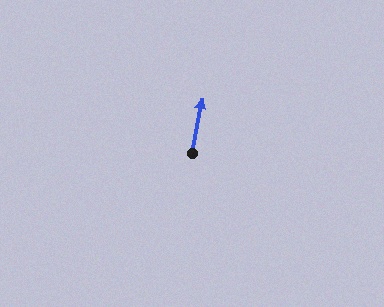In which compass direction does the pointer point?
North.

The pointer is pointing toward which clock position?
Roughly 12 o'clock.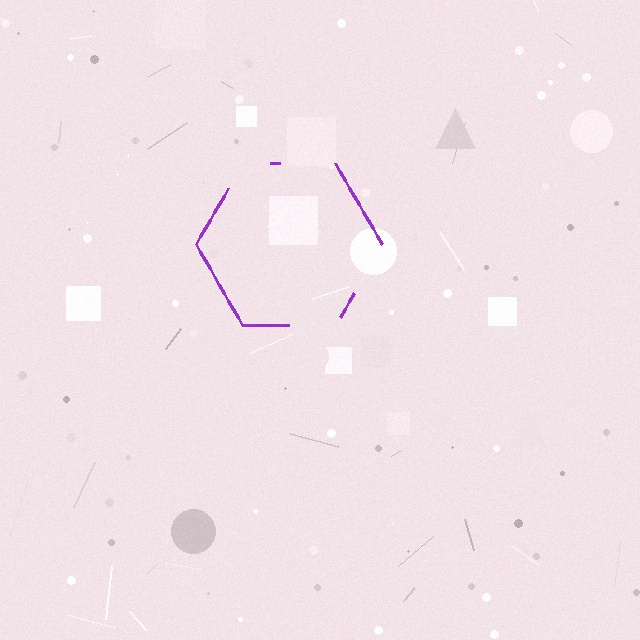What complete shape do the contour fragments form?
The contour fragments form a hexagon.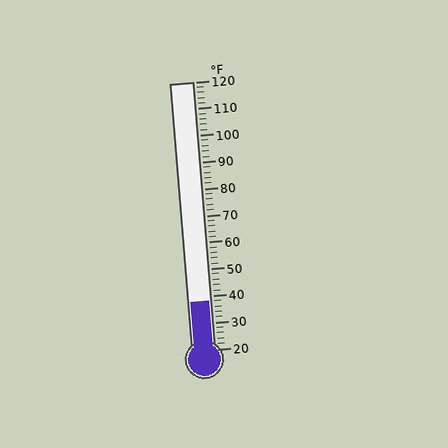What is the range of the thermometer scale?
The thermometer scale ranges from 20°F to 120°F.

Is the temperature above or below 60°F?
The temperature is below 60°F.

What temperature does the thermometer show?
The thermometer shows approximately 38°F.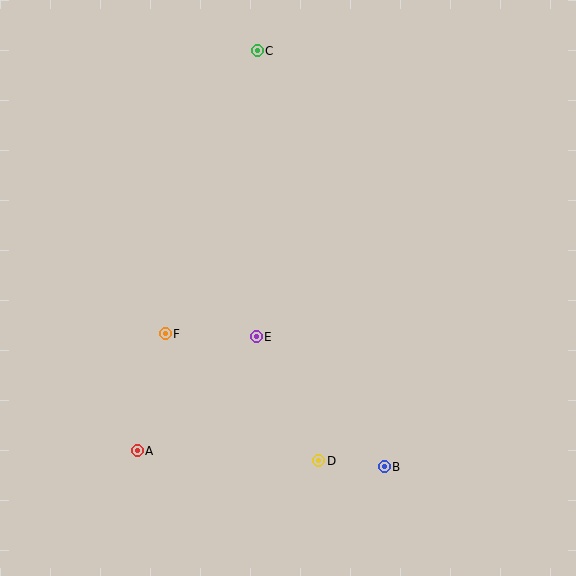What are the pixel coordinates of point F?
Point F is at (165, 334).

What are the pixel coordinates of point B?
Point B is at (384, 467).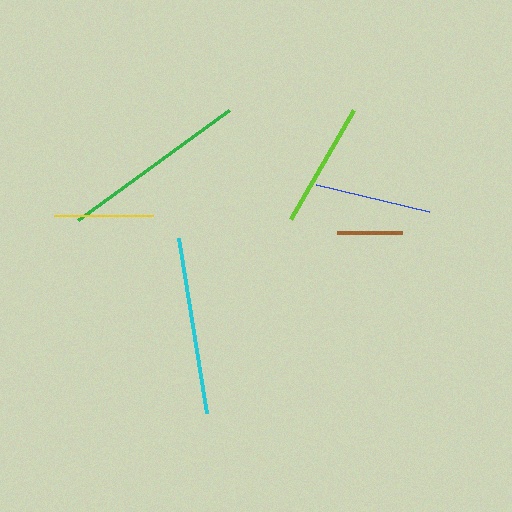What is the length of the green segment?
The green segment is approximately 187 pixels long.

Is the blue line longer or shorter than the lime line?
The lime line is longer than the blue line.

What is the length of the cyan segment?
The cyan segment is approximately 178 pixels long.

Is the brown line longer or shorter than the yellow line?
The yellow line is longer than the brown line.